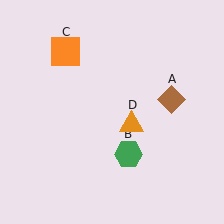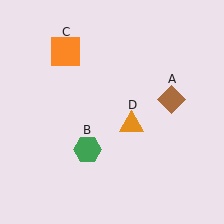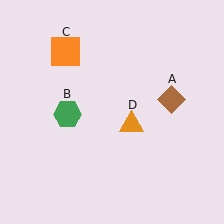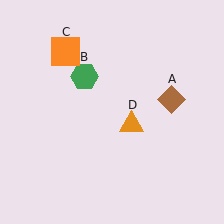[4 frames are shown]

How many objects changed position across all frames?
1 object changed position: green hexagon (object B).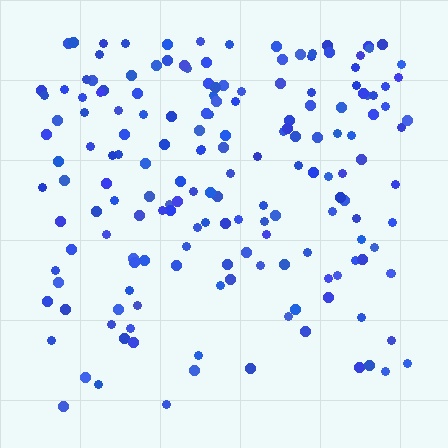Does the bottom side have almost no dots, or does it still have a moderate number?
Still a moderate number, just noticeably fewer than the top.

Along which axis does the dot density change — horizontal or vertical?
Vertical.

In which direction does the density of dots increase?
From bottom to top, with the top side densest.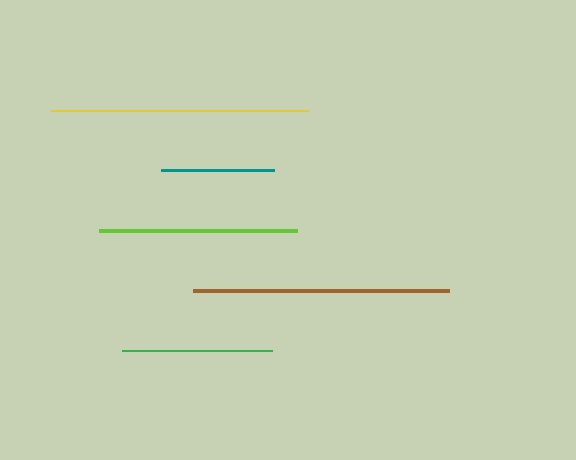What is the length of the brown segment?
The brown segment is approximately 255 pixels long.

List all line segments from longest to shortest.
From longest to shortest: yellow, brown, lime, green, teal.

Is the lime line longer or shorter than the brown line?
The brown line is longer than the lime line.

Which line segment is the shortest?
The teal line is the shortest at approximately 113 pixels.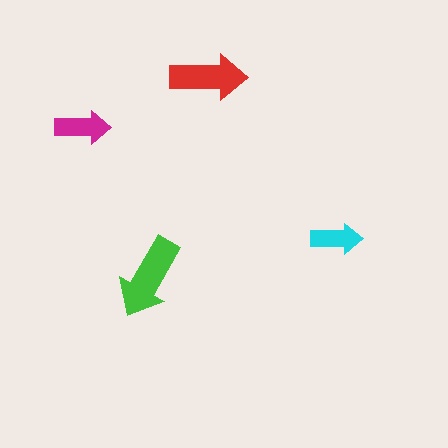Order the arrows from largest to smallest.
the green one, the red one, the magenta one, the cyan one.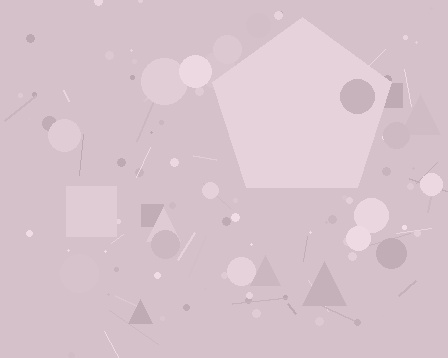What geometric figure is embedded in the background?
A pentagon is embedded in the background.